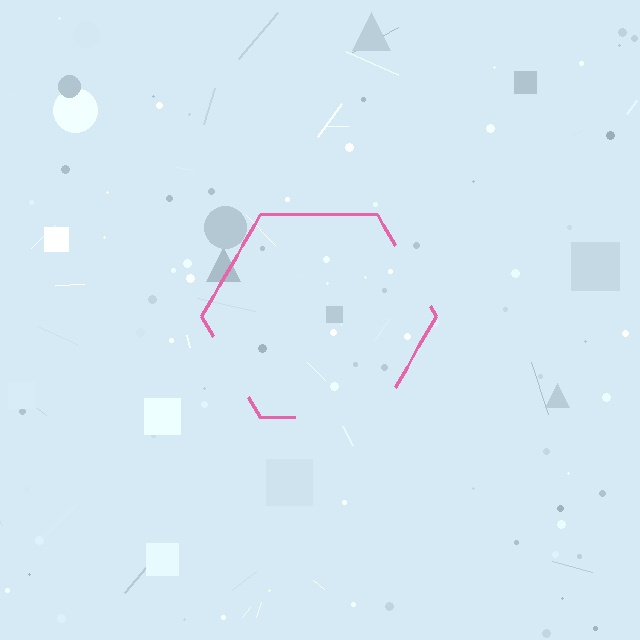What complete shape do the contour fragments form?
The contour fragments form a hexagon.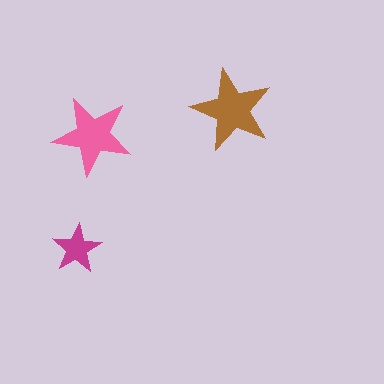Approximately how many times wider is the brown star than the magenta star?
About 1.5 times wider.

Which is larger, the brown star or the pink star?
The brown one.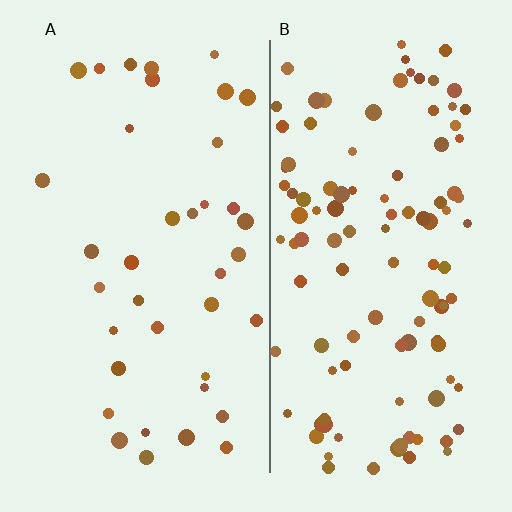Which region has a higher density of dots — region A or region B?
B (the right).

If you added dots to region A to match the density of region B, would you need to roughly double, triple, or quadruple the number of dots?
Approximately triple.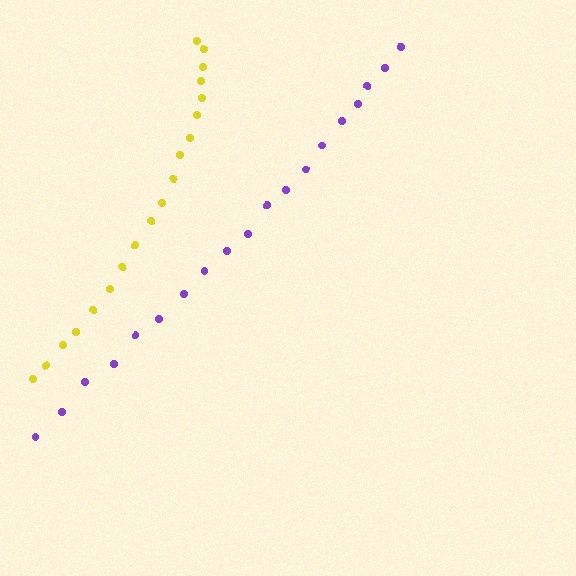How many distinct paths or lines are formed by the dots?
There are 2 distinct paths.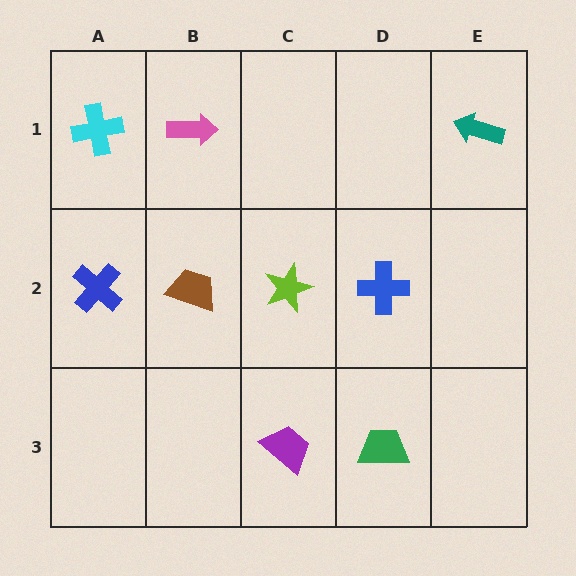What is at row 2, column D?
A blue cross.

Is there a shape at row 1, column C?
No, that cell is empty.